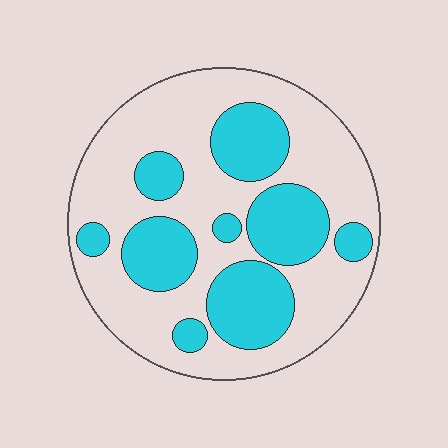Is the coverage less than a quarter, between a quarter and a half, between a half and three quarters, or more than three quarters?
Between a quarter and a half.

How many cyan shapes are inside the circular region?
9.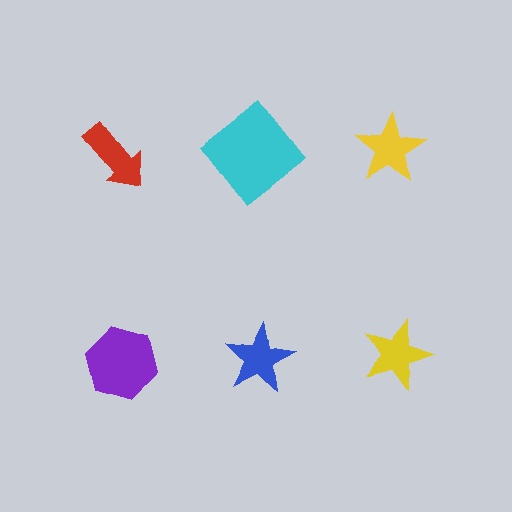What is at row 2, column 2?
A blue star.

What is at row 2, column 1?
A purple hexagon.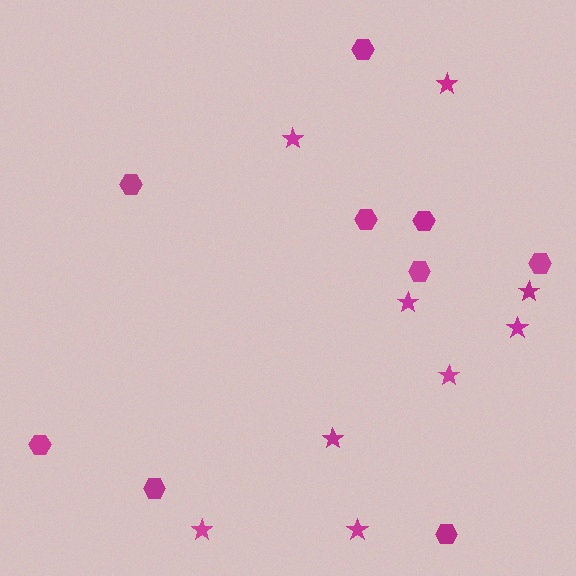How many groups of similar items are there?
There are 2 groups: one group of hexagons (9) and one group of stars (9).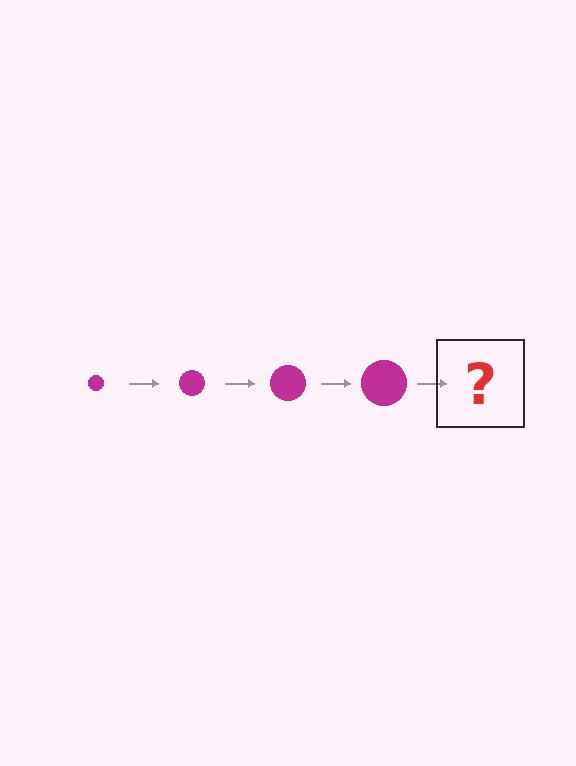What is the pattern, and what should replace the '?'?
The pattern is that the circle gets progressively larger each step. The '?' should be a magenta circle, larger than the previous one.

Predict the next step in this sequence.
The next step is a magenta circle, larger than the previous one.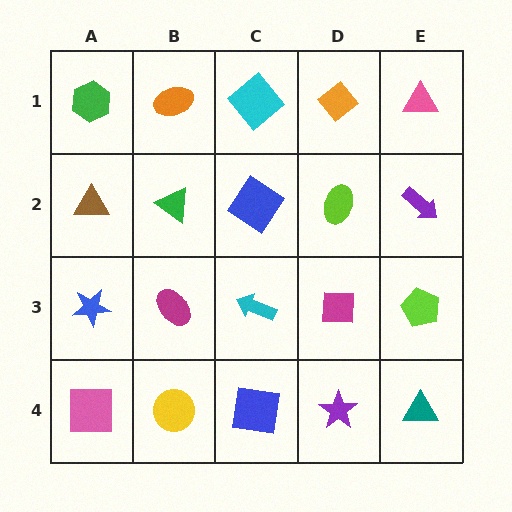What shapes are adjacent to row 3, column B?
A green triangle (row 2, column B), a yellow circle (row 4, column B), a blue star (row 3, column A), a cyan arrow (row 3, column C).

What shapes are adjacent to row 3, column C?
A blue diamond (row 2, column C), a blue square (row 4, column C), a magenta ellipse (row 3, column B), a magenta square (row 3, column D).